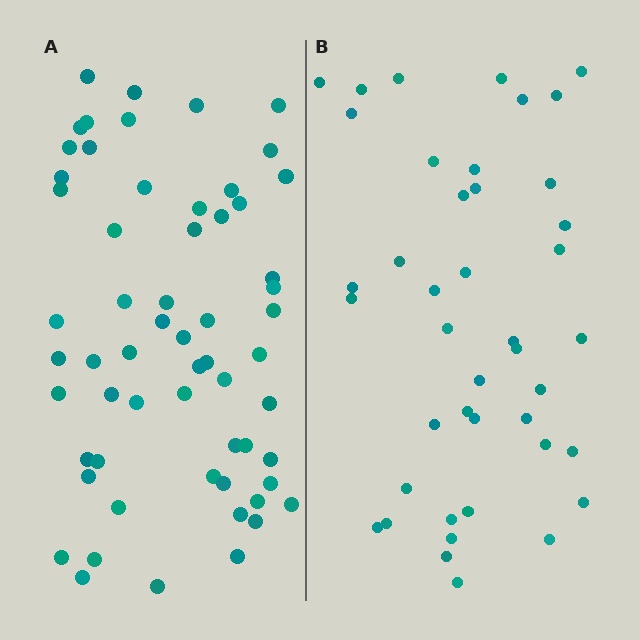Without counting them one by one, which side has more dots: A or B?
Region A (the left region) has more dots.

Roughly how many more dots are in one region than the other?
Region A has approximately 20 more dots than region B.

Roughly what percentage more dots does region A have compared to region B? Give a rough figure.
About 45% more.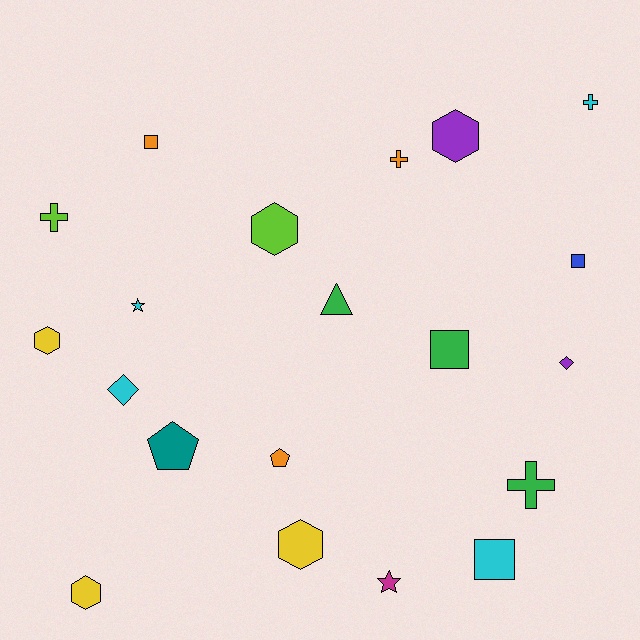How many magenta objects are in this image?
There is 1 magenta object.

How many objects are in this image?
There are 20 objects.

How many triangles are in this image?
There is 1 triangle.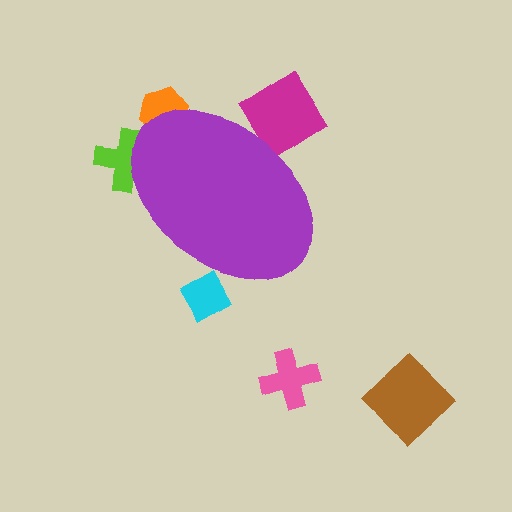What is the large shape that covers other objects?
A purple ellipse.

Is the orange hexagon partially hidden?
Yes, the orange hexagon is partially hidden behind the purple ellipse.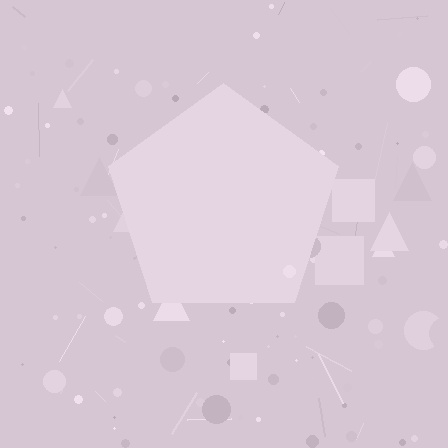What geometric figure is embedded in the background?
A pentagon is embedded in the background.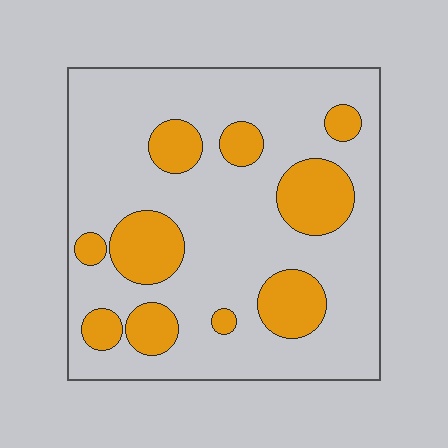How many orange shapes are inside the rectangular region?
10.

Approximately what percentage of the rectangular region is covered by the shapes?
Approximately 25%.